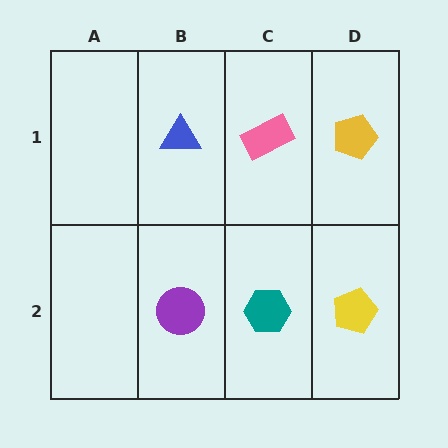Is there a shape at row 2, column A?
No, that cell is empty.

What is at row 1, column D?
A yellow pentagon.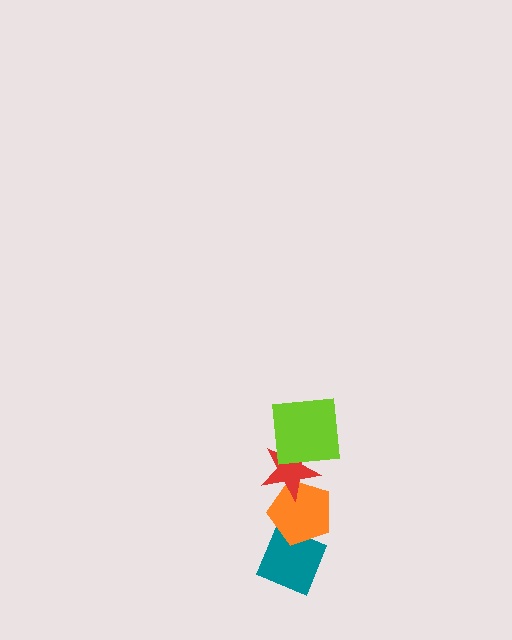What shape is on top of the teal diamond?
The orange pentagon is on top of the teal diamond.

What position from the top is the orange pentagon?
The orange pentagon is 3rd from the top.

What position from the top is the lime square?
The lime square is 1st from the top.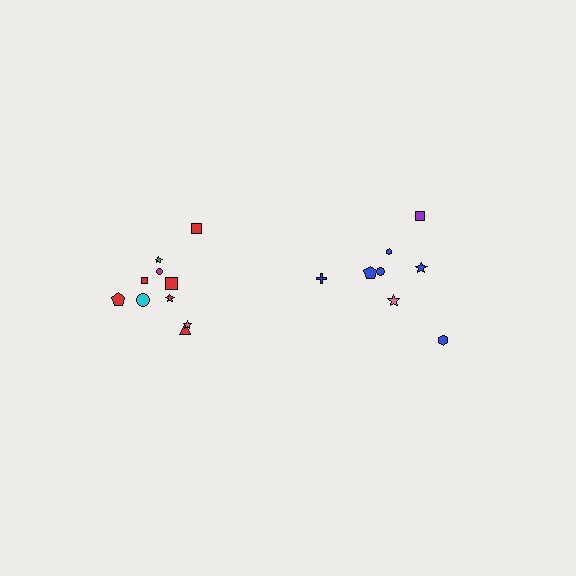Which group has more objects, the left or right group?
The left group.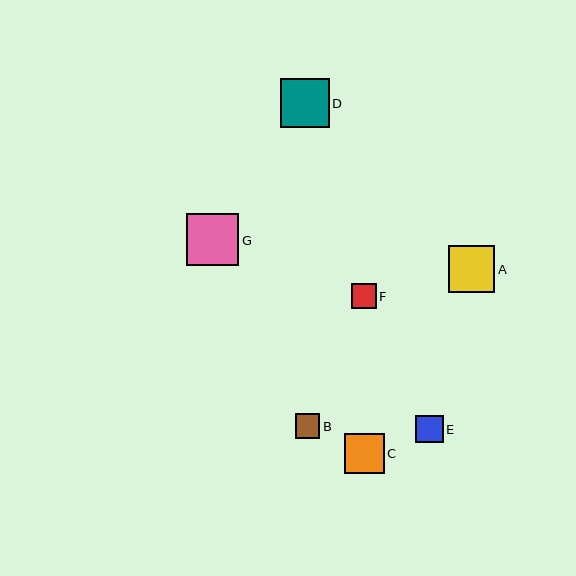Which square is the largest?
Square G is the largest with a size of approximately 52 pixels.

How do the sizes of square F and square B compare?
Square F and square B are approximately the same size.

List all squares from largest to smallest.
From largest to smallest: G, D, A, C, E, F, B.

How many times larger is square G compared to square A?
Square G is approximately 1.1 times the size of square A.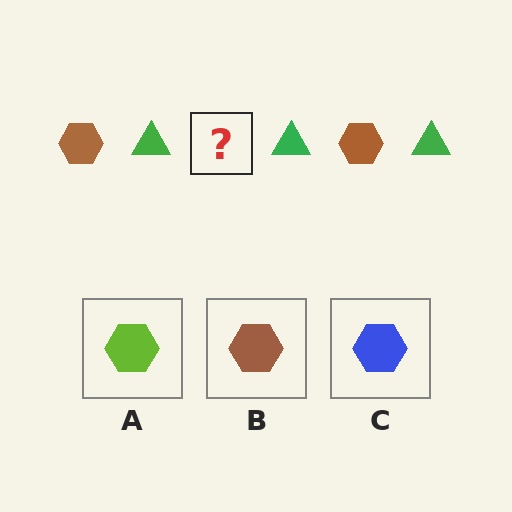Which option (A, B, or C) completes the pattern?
B.